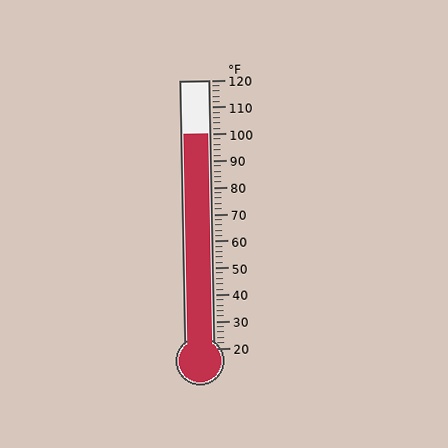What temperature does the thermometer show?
The thermometer shows approximately 100°F.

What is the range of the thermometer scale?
The thermometer scale ranges from 20°F to 120°F.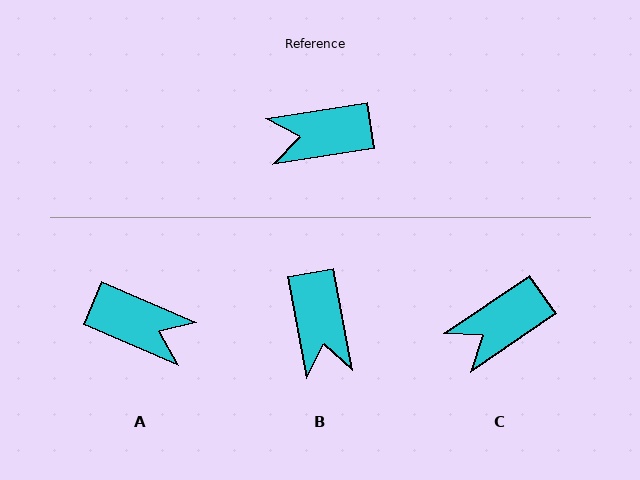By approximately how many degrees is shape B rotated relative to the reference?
Approximately 91 degrees counter-clockwise.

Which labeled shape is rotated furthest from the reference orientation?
A, about 147 degrees away.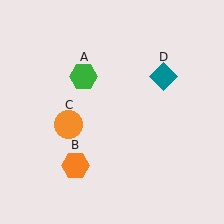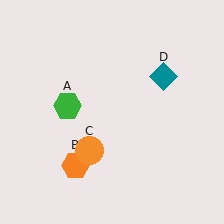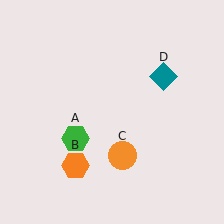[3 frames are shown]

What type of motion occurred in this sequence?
The green hexagon (object A), orange circle (object C) rotated counterclockwise around the center of the scene.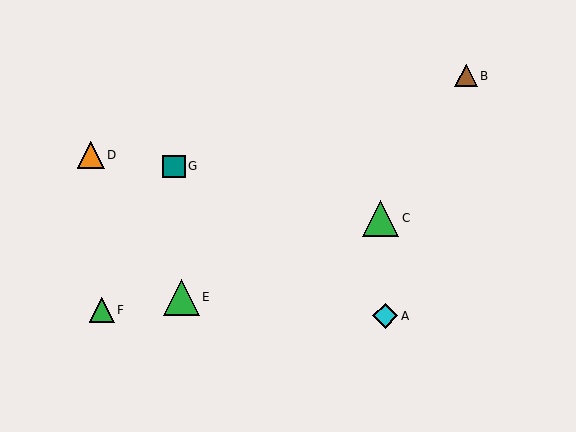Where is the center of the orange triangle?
The center of the orange triangle is at (91, 155).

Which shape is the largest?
The green triangle (labeled C) is the largest.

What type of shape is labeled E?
Shape E is a green triangle.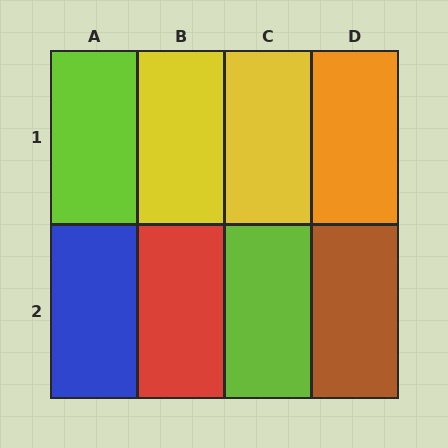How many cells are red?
1 cell is red.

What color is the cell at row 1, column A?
Lime.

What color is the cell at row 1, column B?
Yellow.